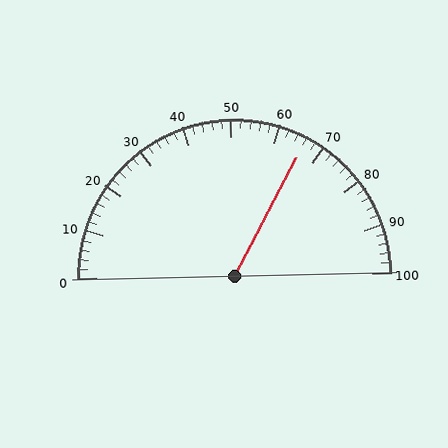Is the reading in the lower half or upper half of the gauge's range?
The reading is in the upper half of the range (0 to 100).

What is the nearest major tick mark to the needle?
The nearest major tick mark is 70.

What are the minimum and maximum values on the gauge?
The gauge ranges from 0 to 100.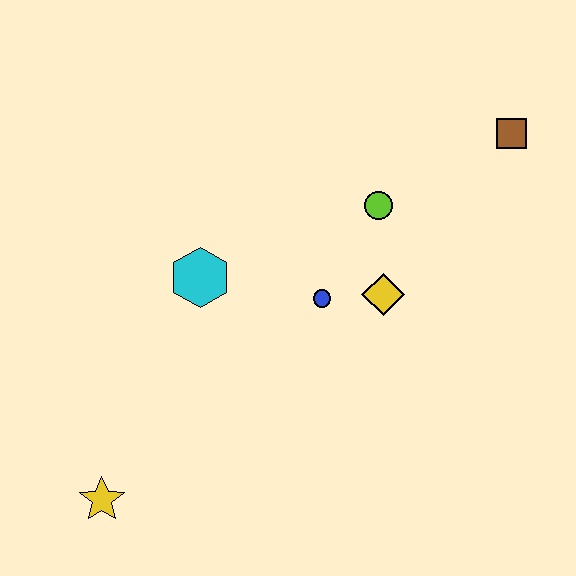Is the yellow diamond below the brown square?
Yes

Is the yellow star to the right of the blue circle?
No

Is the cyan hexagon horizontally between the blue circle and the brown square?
No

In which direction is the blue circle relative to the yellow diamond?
The blue circle is to the left of the yellow diamond.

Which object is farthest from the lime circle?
The yellow star is farthest from the lime circle.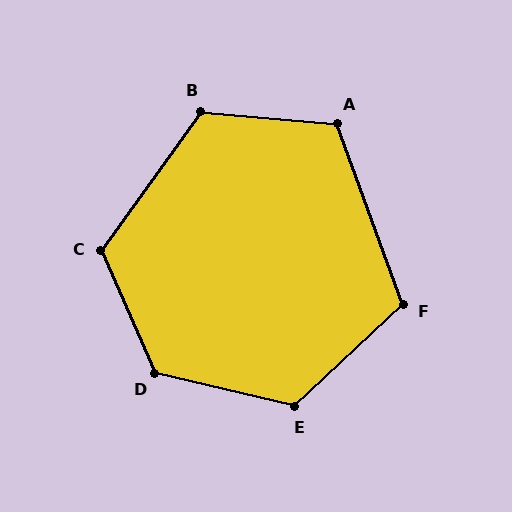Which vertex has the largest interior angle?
D, at approximately 127 degrees.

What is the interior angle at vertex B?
Approximately 120 degrees (obtuse).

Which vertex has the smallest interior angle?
F, at approximately 113 degrees.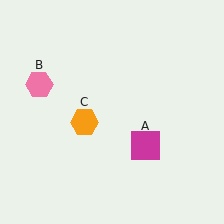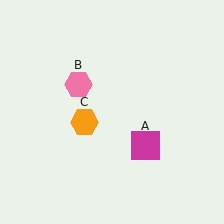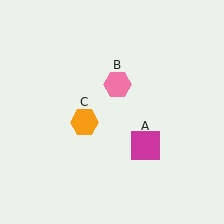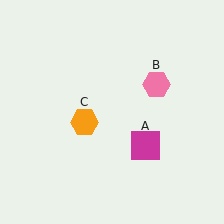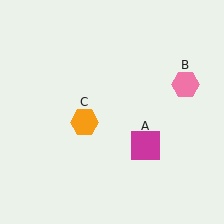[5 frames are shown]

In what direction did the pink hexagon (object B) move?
The pink hexagon (object B) moved right.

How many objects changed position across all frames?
1 object changed position: pink hexagon (object B).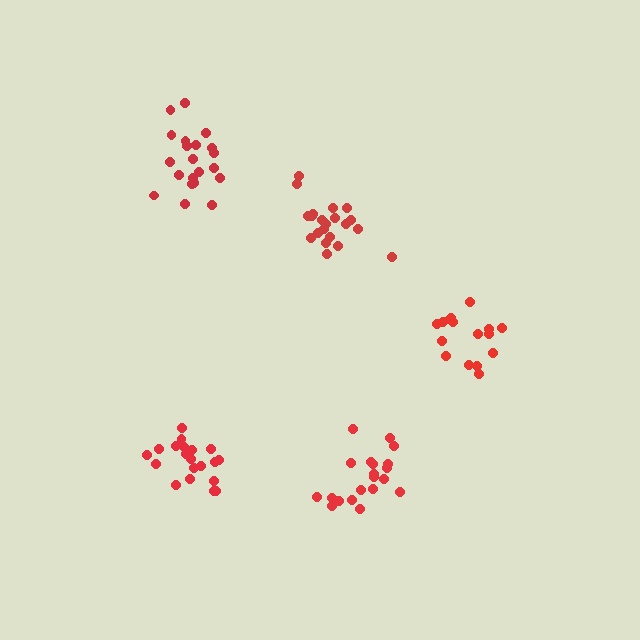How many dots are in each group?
Group 1: 21 dots, Group 2: 16 dots, Group 3: 20 dots, Group 4: 21 dots, Group 5: 21 dots (99 total).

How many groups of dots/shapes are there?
There are 5 groups.